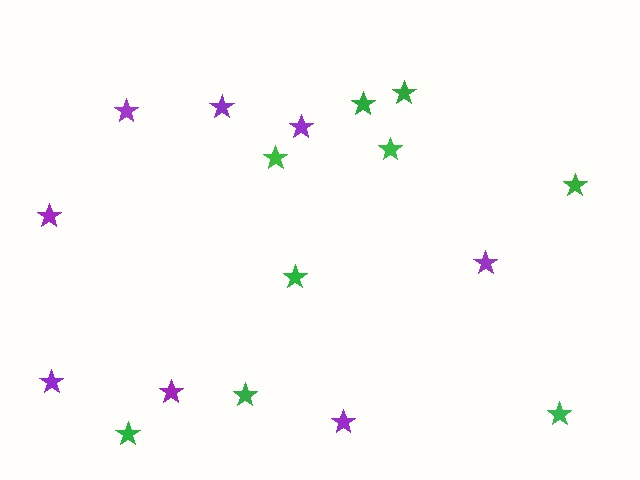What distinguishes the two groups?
There are 2 groups: one group of green stars (9) and one group of purple stars (8).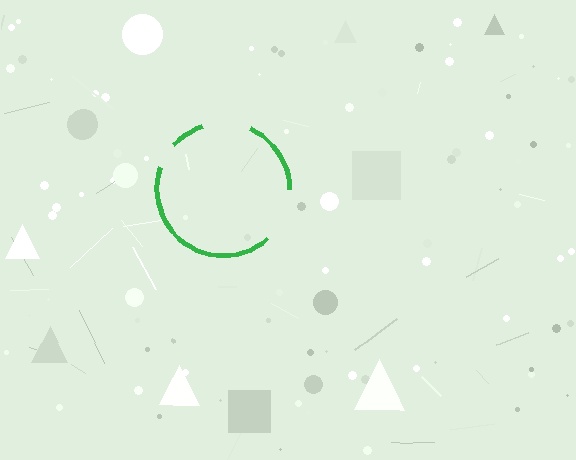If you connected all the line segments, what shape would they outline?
They would outline a circle.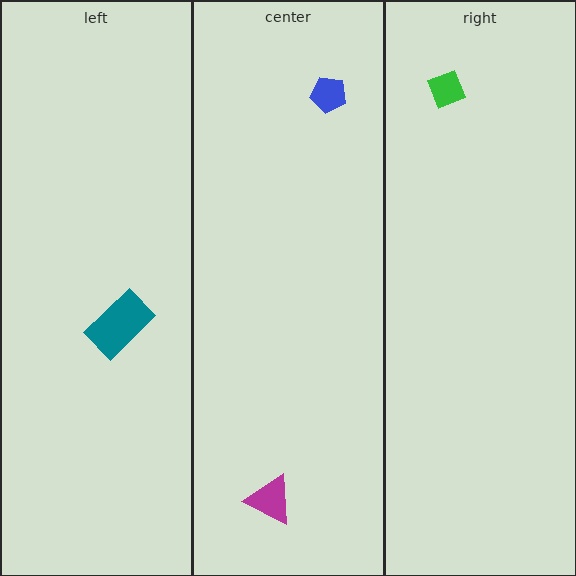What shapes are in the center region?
The blue pentagon, the magenta triangle.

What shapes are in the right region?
The green diamond.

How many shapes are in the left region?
1.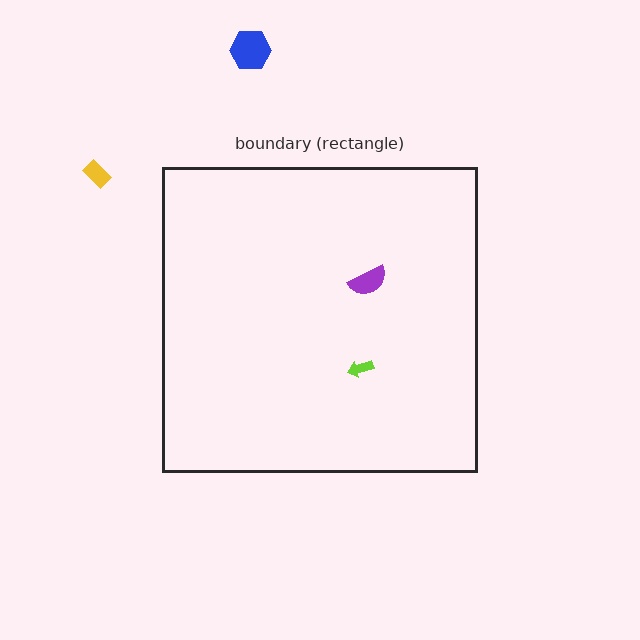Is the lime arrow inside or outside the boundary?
Inside.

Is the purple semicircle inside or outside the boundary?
Inside.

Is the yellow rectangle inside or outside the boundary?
Outside.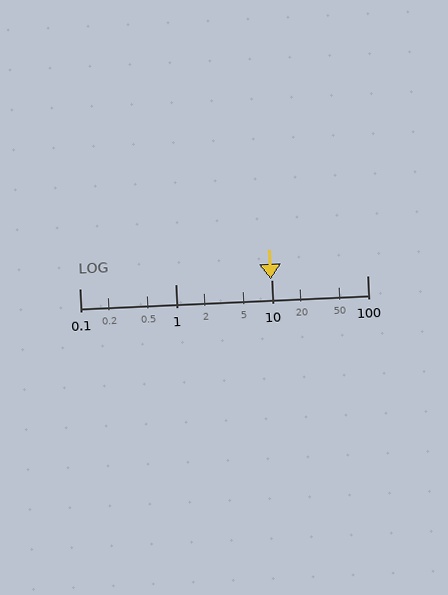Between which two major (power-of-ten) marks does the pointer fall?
The pointer is between 1 and 10.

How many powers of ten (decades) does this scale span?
The scale spans 3 decades, from 0.1 to 100.